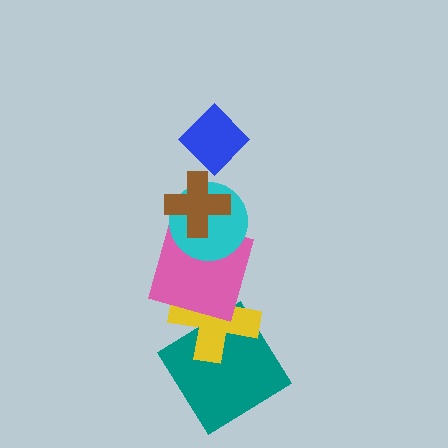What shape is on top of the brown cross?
The blue diamond is on top of the brown cross.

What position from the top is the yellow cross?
The yellow cross is 5th from the top.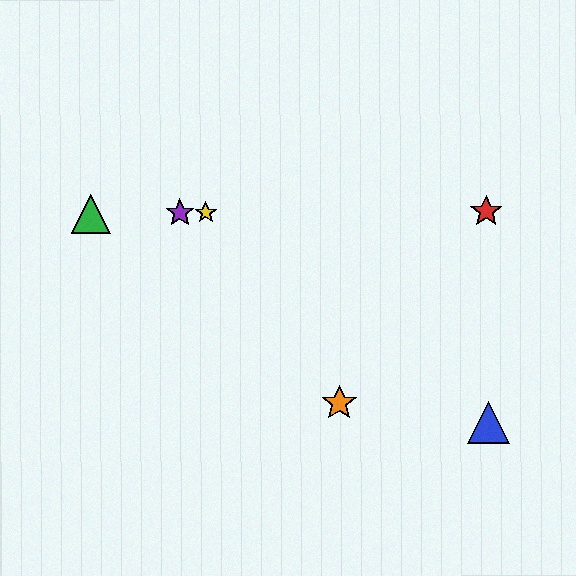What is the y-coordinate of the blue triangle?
The blue triangle is at y≈423.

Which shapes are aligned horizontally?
The red star, the green triangle, the yellow star, the purple star are aligned horizontally.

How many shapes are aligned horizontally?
4 shapes (the red star, the green triangle, the yellow star, the purple star) are aligned horizontally.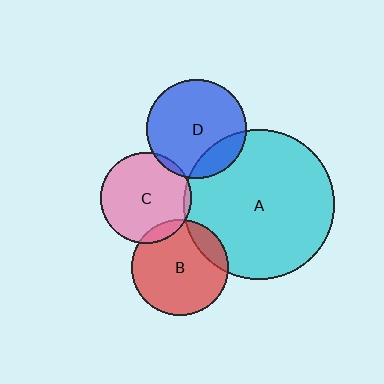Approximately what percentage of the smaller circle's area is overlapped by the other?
Approximately 5%.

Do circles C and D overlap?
Yes.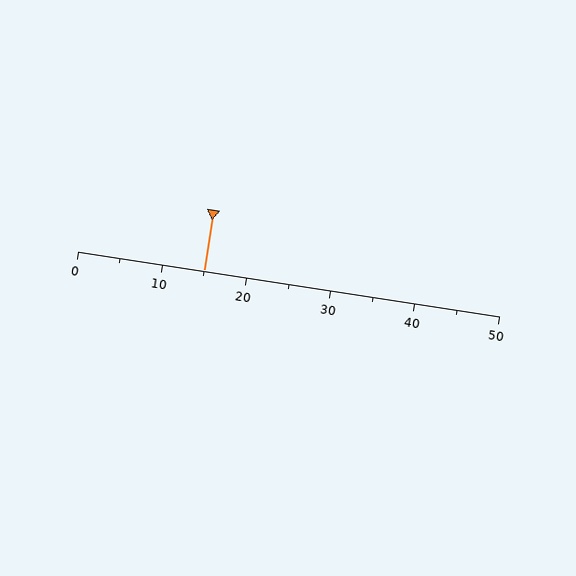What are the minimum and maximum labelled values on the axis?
The axis runs from 0 to 50.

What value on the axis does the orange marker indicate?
The marker indicates approximately 15.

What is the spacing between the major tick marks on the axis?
The major ticks are spaced 10 apart.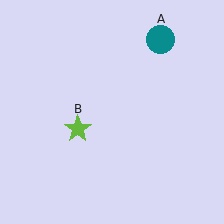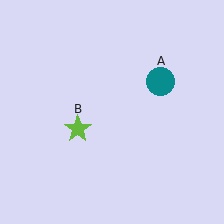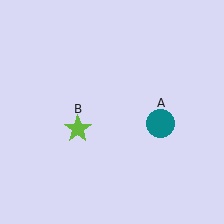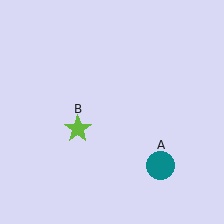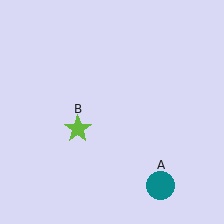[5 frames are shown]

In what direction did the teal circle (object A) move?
The teal circle (object A) moved down.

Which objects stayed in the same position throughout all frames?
Lime star (object B) remained stationary.